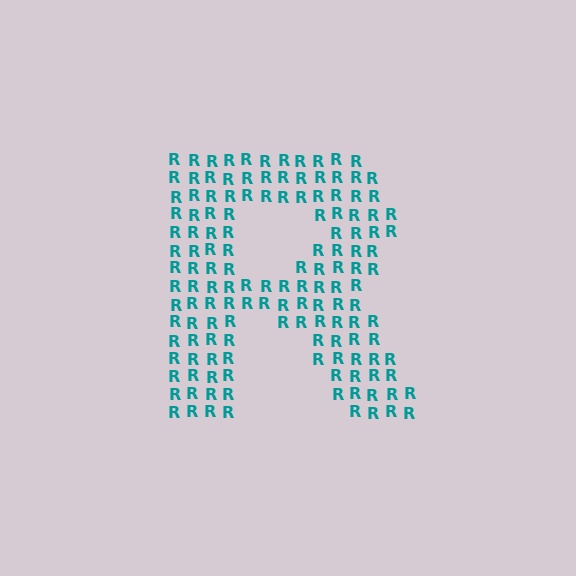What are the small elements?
The small elements are letter R's.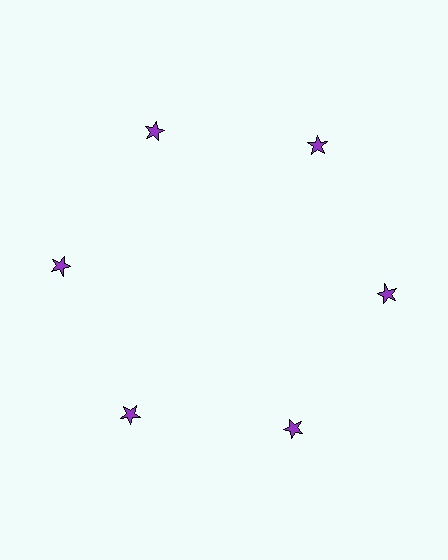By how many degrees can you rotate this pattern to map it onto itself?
The pattern maps onto itself every 60 degrees of rotation.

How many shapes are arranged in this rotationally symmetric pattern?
There are 6 shapes, arranged in 6 groups of 1.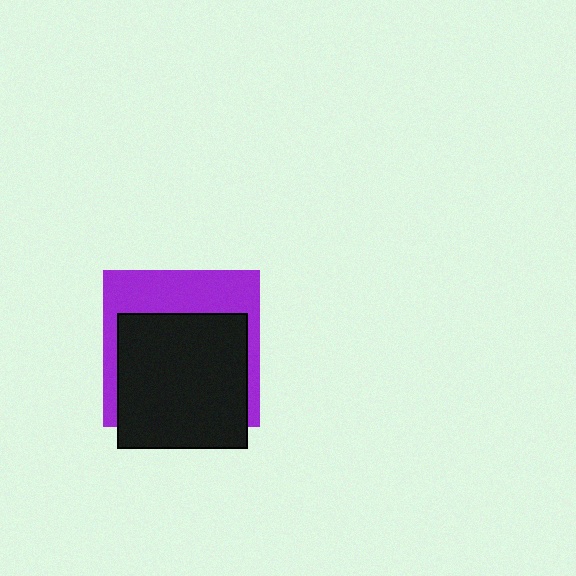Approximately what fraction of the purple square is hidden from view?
Roughly 60% of the purple square is hidden behind the black rectangle.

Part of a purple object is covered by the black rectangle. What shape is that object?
It is a square.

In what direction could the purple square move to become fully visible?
The purple square could move up. That would shift it out from behind the black rectangle entirely.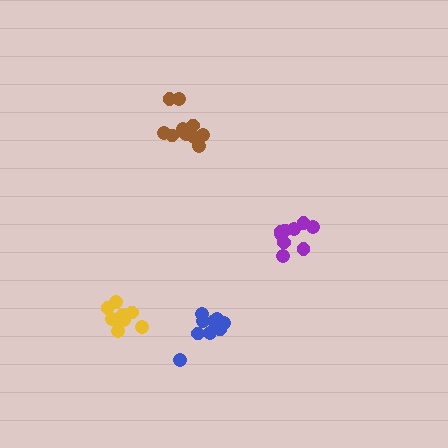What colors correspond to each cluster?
The clusters are colored: brown, yellow, purple, blue.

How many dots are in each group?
Group 1: 11 dots, Group 2: 9 dots, Group 3: 9 dots, Group 4: 9 dots (38 total).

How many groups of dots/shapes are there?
There are 4 groups.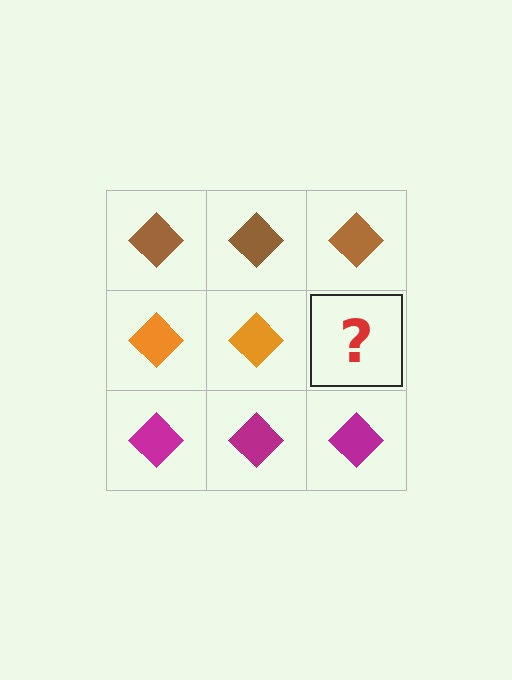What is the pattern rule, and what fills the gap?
The rule is that each row has a consistent color. The gap should be filled with an orange diamond.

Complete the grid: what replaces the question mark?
The question mark should be replaced with an orange diamond.